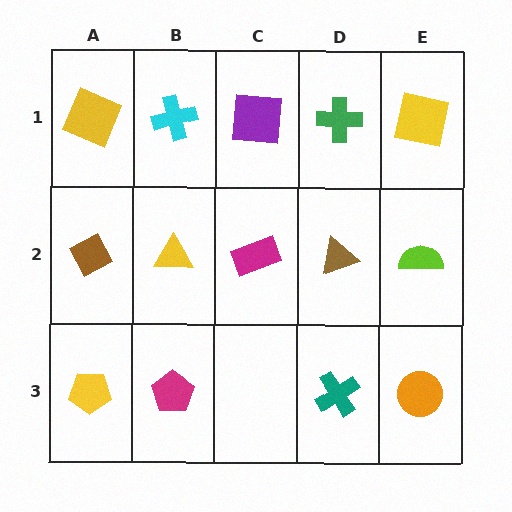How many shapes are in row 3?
4 shapes.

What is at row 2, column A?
A brown diamond.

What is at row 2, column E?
A lime semicircle.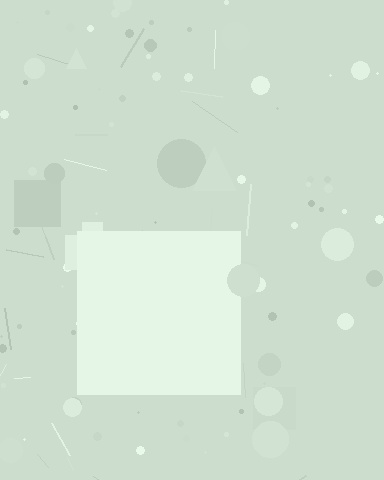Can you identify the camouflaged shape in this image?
The camouflaged shape is a square.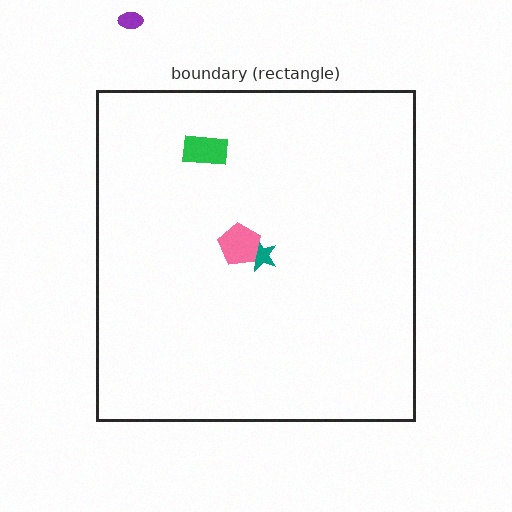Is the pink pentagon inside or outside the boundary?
Inside.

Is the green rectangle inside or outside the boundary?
Inside.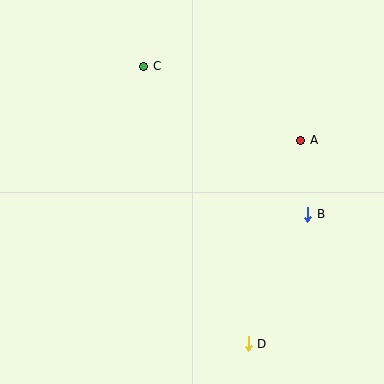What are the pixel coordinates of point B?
Point B is at (308, 214).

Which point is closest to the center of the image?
Point B at (308, 214) is closest to the center.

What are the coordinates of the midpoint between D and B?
The midpoint between D and B is at (278, 279).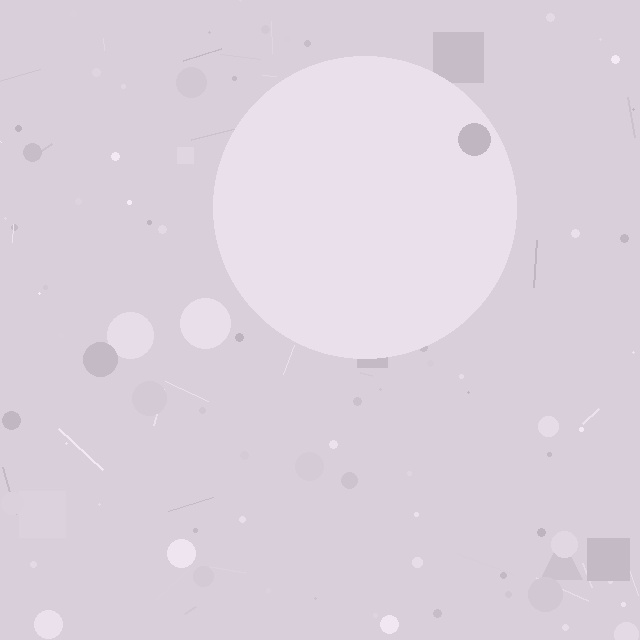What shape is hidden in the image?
A circle is hidden in the image.